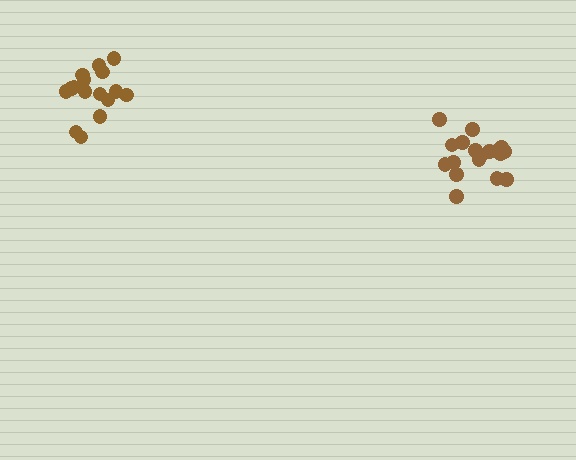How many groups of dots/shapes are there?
There are 2 groups.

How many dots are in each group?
Group 1: 16 dots, Group 2: 19 dots (35 total).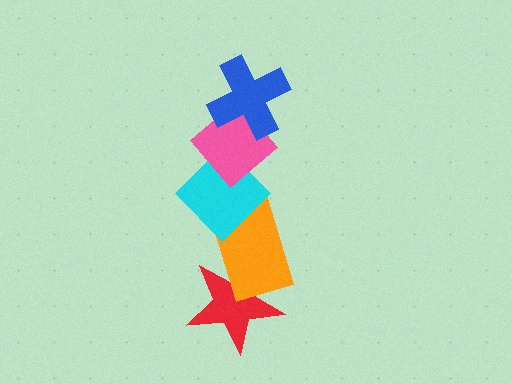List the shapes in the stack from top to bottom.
From top to bottom: the blue cross, the pink diamond, the cyan diamond, the orange rectangle, the red star.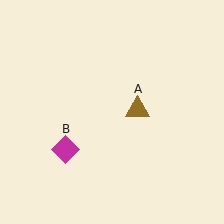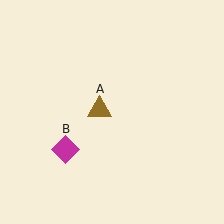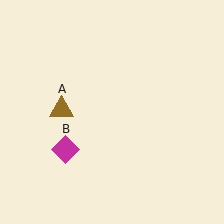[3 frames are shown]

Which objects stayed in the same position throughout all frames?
Magenta diamond (object B) remained stationary.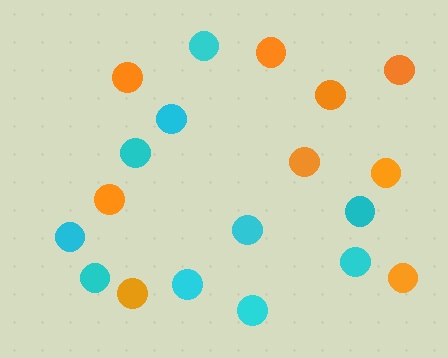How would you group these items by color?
There are 2 groups: one group of orange circles (9) and one group of cyan circles (10).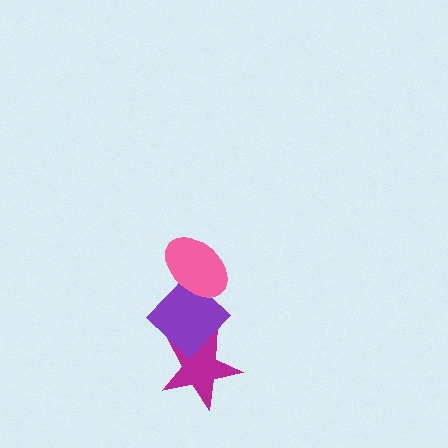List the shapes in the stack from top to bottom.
From top to bottom: the pink ellipse, the purple diamond, the magenta star.